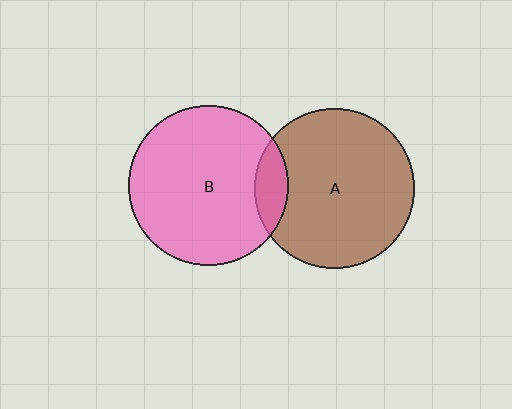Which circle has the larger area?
Circle A (brown).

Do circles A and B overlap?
Yes.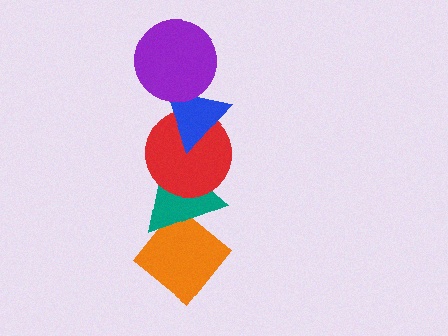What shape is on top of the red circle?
The blue triangle is on top of the red circle.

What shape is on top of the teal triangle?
The red circle is on top of the teal triangle.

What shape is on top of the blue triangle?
The purple circle is on top of the blue triangle.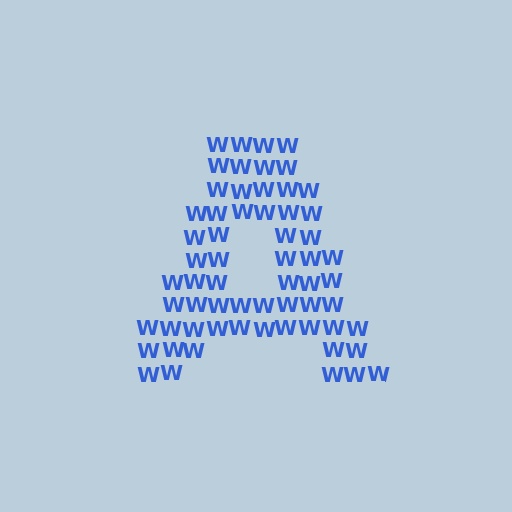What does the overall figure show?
The overall figure shows the letter A.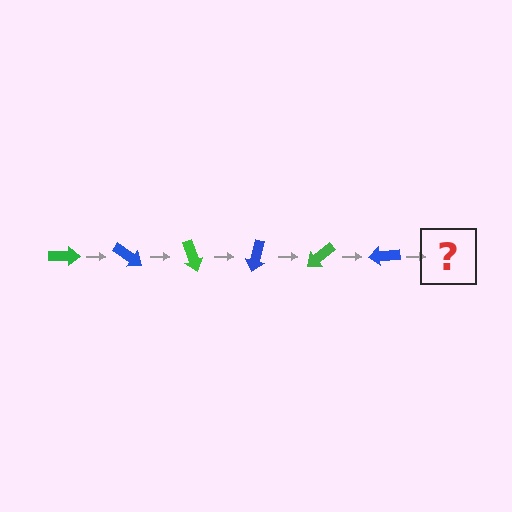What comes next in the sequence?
The next element should be a green arrow, rotated 210 degrees from the start.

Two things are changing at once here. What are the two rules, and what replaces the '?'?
The two rules are that it rotates 35 degrees each step and the color cycles through green and blue. The '?' should be a green arrow, rotated 210 degrees from the start.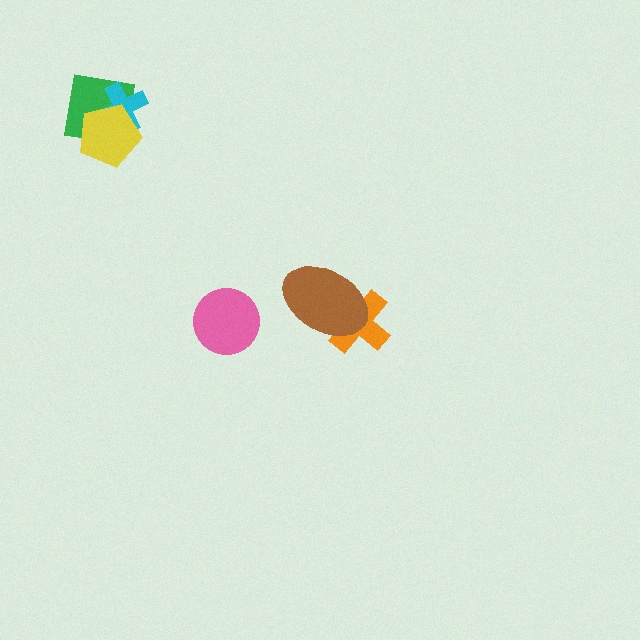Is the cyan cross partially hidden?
Yes, it is partially covered by another shape.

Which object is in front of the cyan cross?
The yellow pentagon is in front of the cyan cross.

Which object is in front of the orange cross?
The brown ellipse is in front of the orange cross.